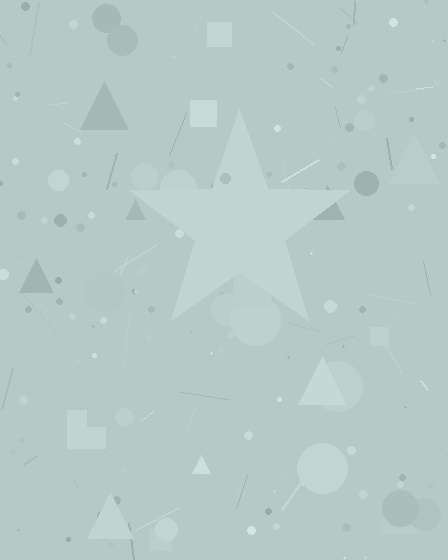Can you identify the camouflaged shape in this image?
The camouflaged shape is a star.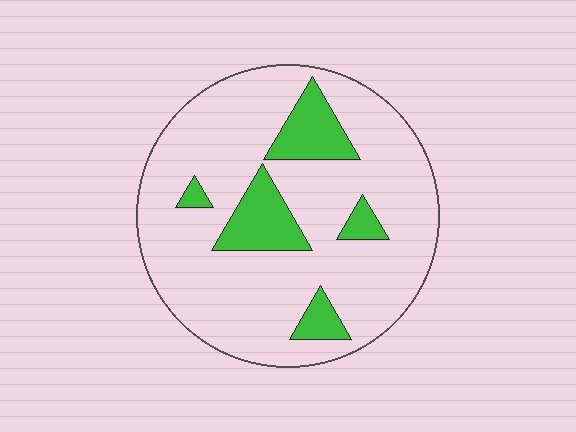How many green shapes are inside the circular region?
5.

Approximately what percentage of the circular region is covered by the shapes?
Approximately 15%.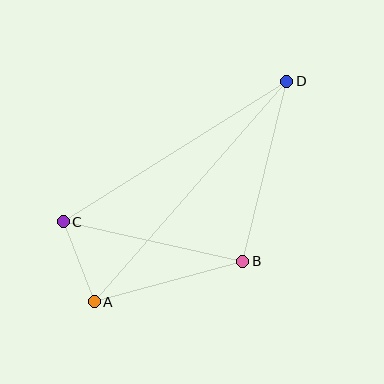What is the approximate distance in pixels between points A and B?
The distance between A and B is approximately 154 pixels.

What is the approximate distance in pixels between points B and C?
The distance between B and C is approximately 184 pixels.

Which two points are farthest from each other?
Points A and D are farthest from each other.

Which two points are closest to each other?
Points A and C are closest to each other.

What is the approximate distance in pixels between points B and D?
The distance between B and D is approximately 185 pixels.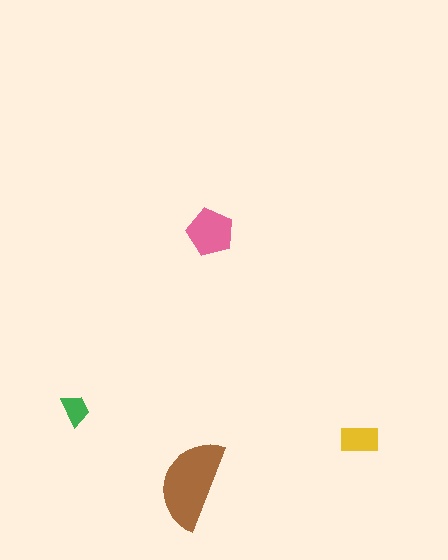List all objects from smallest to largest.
The green trapezoid, the yellow rectangle, the pink pentagon, the brown semicircle.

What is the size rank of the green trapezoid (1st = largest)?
4th.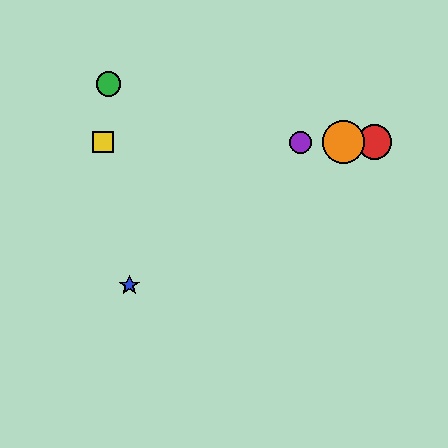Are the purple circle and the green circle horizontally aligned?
No, the purple circle is at y≈142 and the green circle is at y≈84.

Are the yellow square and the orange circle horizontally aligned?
Yes, both are at y≈142.